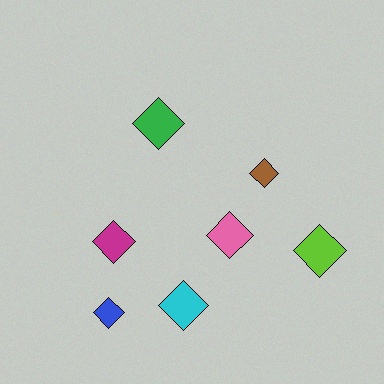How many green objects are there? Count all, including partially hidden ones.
There is 1 green object.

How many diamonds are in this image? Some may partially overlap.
There are 7 diamonds.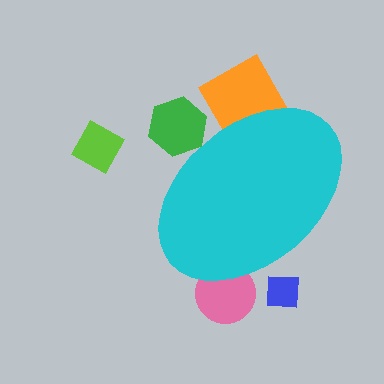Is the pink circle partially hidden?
Yes, the pink circle is partially hidden behind the cyan ellipse.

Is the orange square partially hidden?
Yes, the orange square is partially hidden behind the cyan ellipse.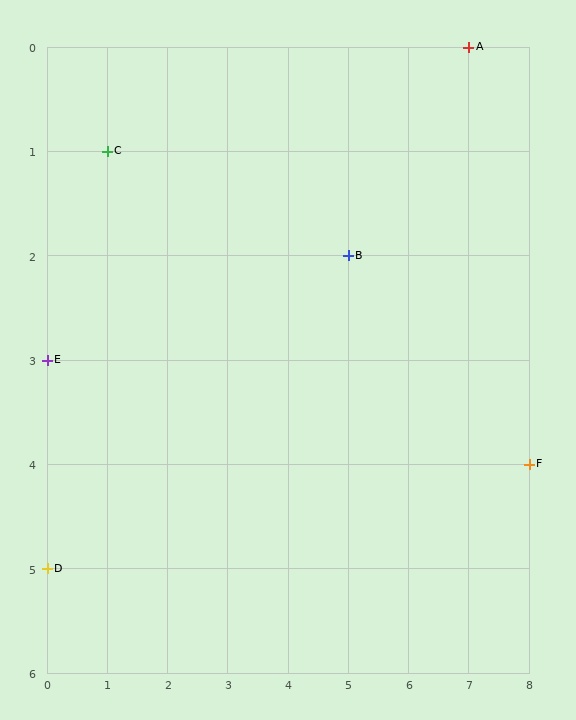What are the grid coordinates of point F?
Point F is at grid coordinates (8, 4).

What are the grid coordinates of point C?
Point C is at grid coordinates (1, 1).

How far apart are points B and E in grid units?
Points B and E are 5 columns and 1 row apart (about 5.1 grid units diagonally).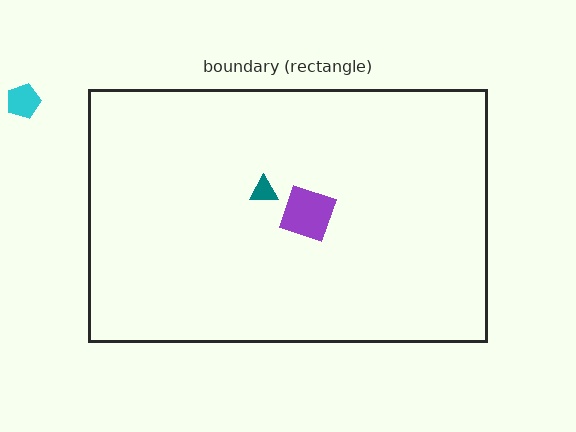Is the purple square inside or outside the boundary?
Inside.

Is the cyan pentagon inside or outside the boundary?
Outside.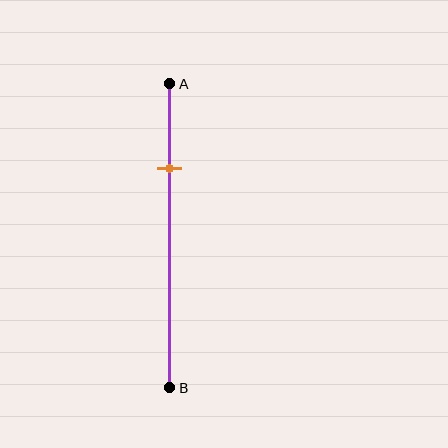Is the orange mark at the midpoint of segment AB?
No, the mark is at about 30% from A, not at the 50% midpoint.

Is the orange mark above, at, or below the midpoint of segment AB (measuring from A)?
The orange mark is above the midpoint of segment AB.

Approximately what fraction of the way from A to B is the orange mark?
The orange mark is approximately 30% of the way from A to B.